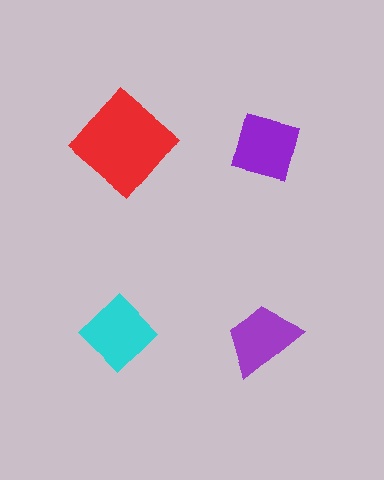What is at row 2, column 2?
A purple trapezoid.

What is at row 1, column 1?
A red diamond.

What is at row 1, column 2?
A purple square.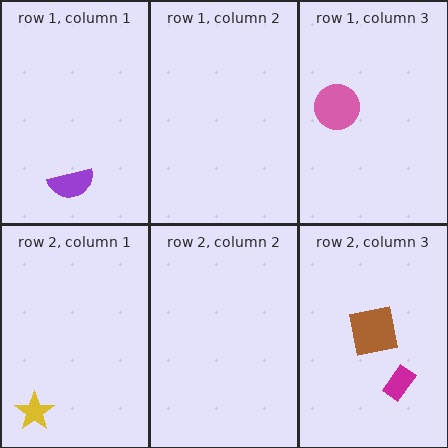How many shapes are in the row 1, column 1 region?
1.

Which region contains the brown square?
The row 2, column 3 region.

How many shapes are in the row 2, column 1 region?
1.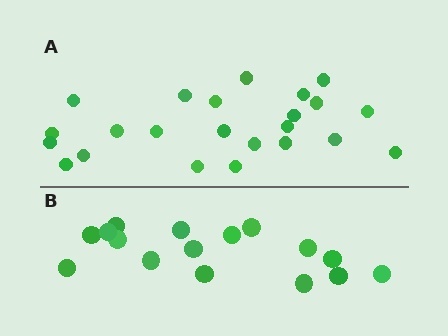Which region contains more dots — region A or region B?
Region A (the top region) has more dots.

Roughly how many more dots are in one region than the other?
Region A has roughly 8 or so more dots than region B.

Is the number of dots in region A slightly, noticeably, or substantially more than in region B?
Region A has noticeably more, but not dramatically so. The ratio is roughly 1.4 to 1.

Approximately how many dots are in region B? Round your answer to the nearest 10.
About 20 dots. (The exact count is 16, which rounds to 20.)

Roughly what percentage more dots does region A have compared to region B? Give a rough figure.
About 45% more.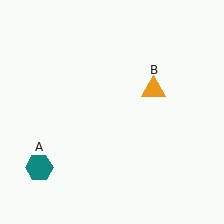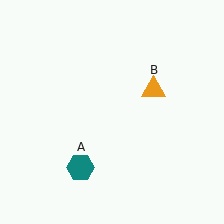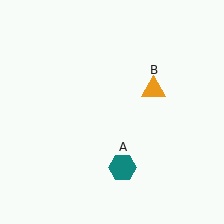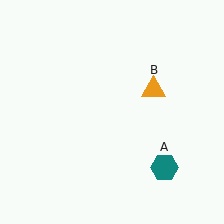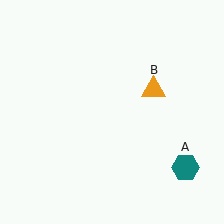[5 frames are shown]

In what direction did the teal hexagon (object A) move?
The teal hexagon (object A) moved right.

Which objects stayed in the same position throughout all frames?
Orange triangle (object B) remained stationary.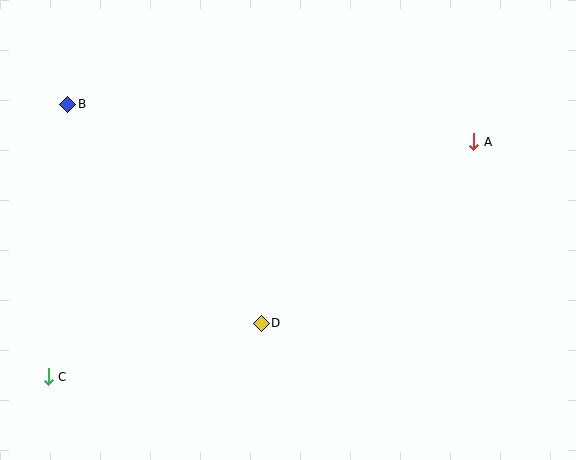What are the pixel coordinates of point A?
Point A is at (474, 142).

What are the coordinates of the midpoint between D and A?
The midpoint between D and A is at (367, 232).